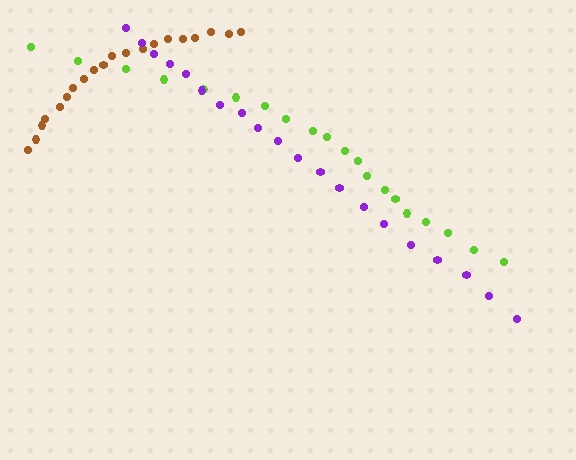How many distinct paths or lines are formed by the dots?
There are 3 distinct paths.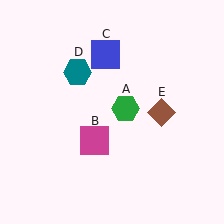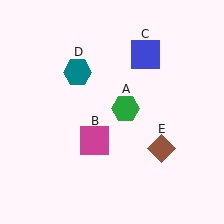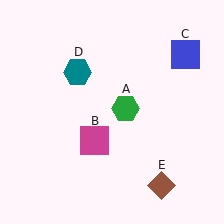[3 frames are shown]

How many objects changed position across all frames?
2 objects changed position: blue square (object C), brown diamond (object E).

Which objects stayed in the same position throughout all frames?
Green hexagon (object A) and magenta square (object B) and teal hexagon (object D) remained stationary.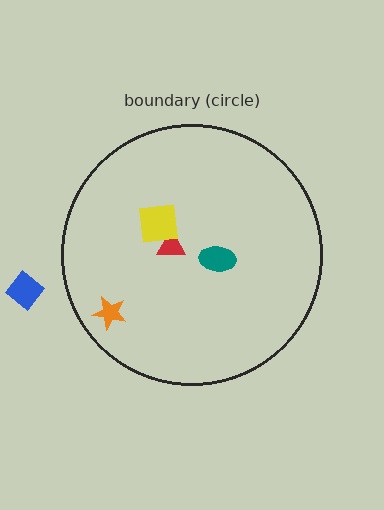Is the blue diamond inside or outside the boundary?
Outside.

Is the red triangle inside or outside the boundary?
Inside.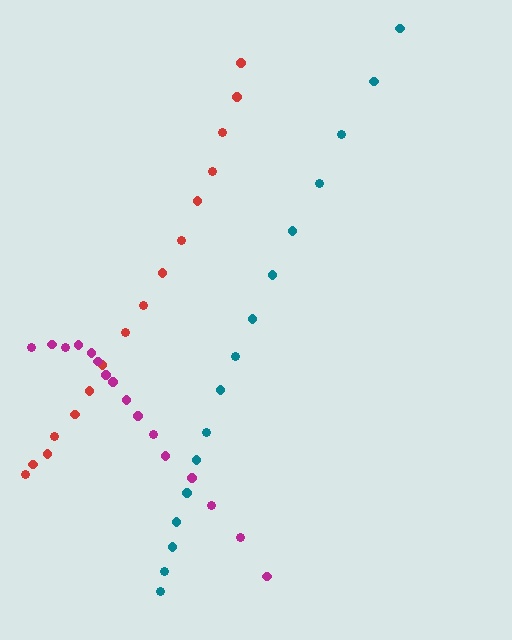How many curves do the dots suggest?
There are 3 distinct paths.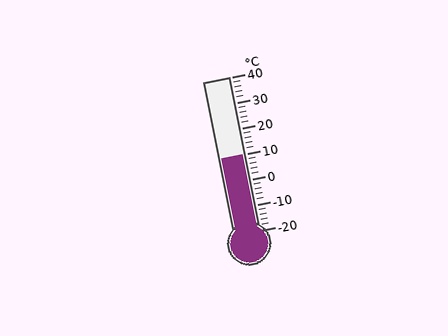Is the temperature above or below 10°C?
The temperature is at 10°C.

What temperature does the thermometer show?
The thermometer shows approximately 10°C.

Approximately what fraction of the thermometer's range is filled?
The thermometer is filled to approximately 50% of its range.